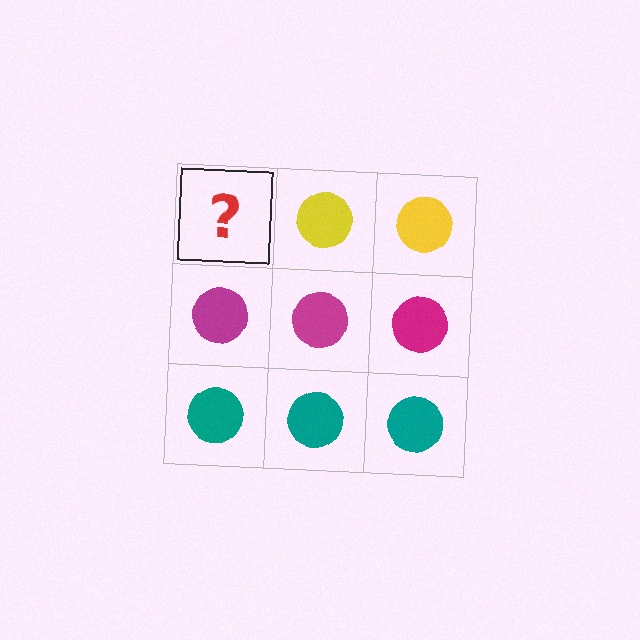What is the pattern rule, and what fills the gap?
The rule is that each row has a consistent color. The gap should be filled with a yellow circle.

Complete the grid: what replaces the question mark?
The question mark should be replaced with a yellow circle.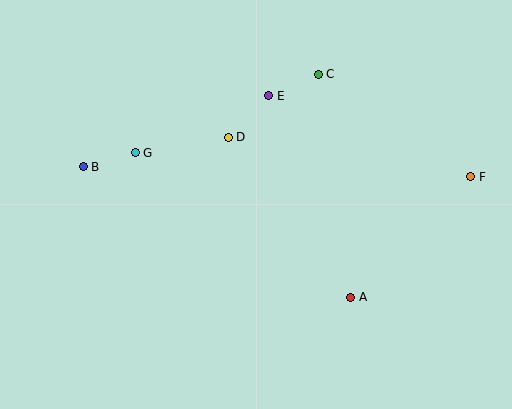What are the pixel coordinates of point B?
Point B is at (83, 167).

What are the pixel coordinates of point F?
Point F is at (471, 177).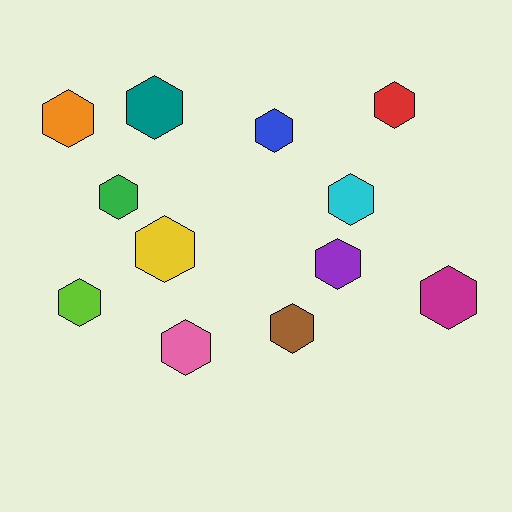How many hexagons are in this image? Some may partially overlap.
There are 12 hexagons.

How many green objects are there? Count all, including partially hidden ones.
There is 1 green object.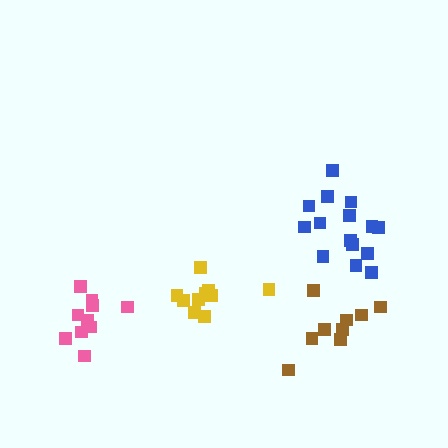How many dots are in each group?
Group 1: 9 dots, Group 2: 10 dots, Group 3: 15 dots, Group 4: 10 dots (44 total).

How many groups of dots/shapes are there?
There are 4 groups.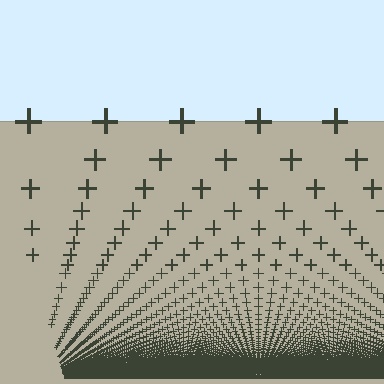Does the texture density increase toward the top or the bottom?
Density increases toward the bottom.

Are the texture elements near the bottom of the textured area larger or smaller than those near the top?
Smaller. The gradient is inverted — elements near the bottom are smaller and denser.